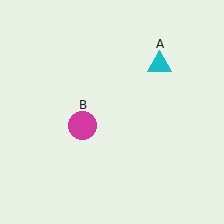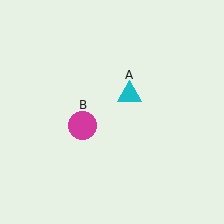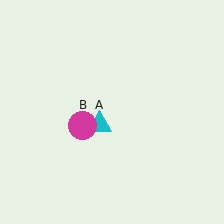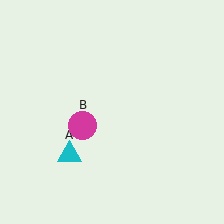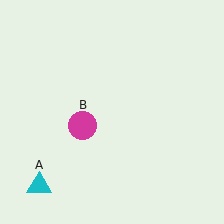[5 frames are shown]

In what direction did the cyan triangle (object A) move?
The cyan triangle (object A) moved down and to the left.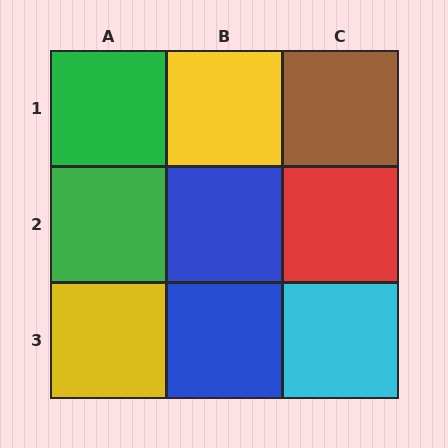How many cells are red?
1 cell is red.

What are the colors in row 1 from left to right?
Green, yellow, brown.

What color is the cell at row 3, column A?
Yellow.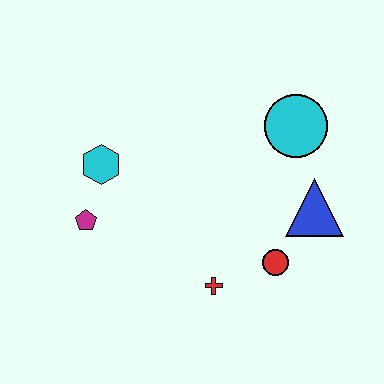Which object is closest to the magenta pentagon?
The cyan hexagon is closest to the magenta pentagon.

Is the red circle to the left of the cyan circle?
Yes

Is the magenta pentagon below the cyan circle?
Yes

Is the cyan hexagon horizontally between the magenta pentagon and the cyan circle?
Yes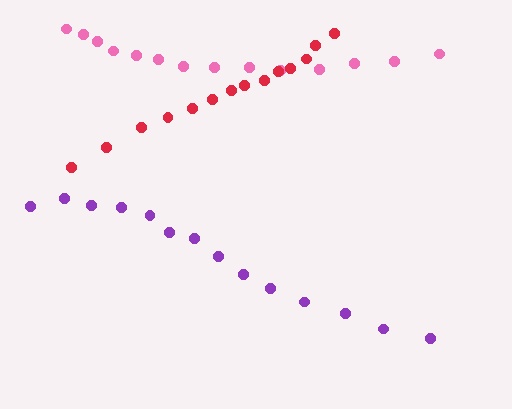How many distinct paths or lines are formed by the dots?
There are 3 distinct paths.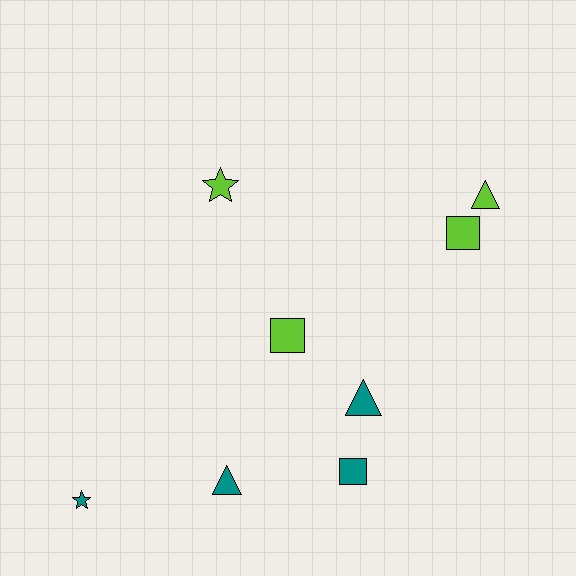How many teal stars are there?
There is 1 teal star.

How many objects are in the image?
There are 8 objects.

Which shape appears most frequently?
Square, with 3 objects.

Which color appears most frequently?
Teal, with 4 objects.